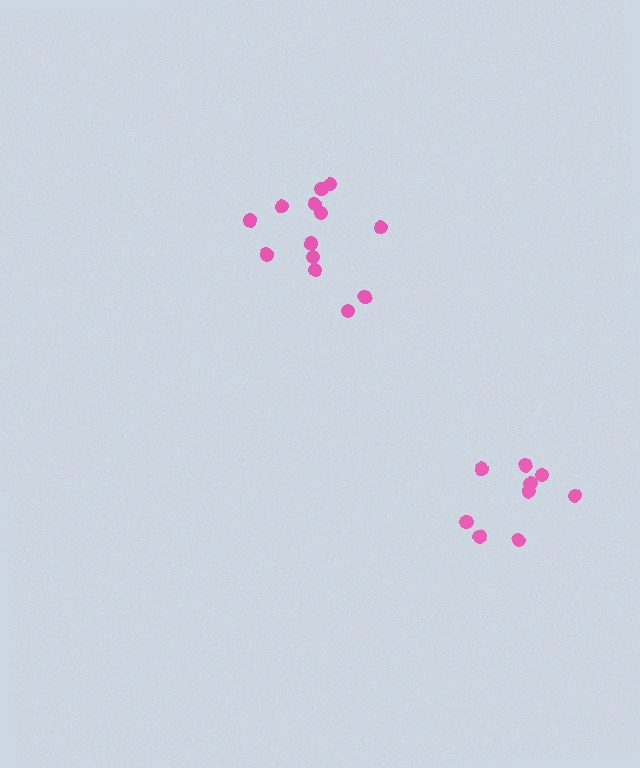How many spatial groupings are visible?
There are 2 spatial groupings.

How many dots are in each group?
Group 1: 9 dots, Group 2: 13 dots (22 total).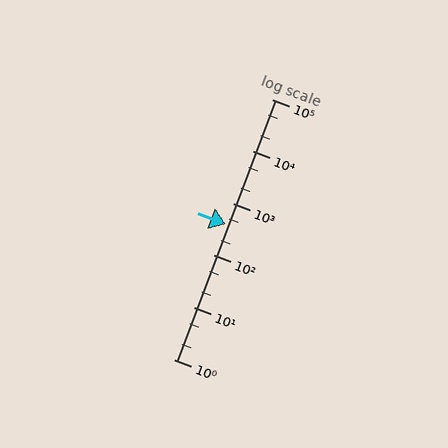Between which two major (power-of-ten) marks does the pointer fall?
The pointer is between 100 and 1000.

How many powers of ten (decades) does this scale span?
The scale spans 5 decades, from 1 to 100000.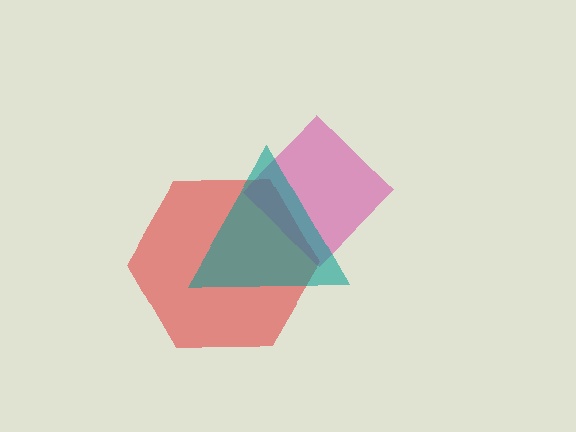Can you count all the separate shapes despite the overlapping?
Yes, there are 3 separate shapes.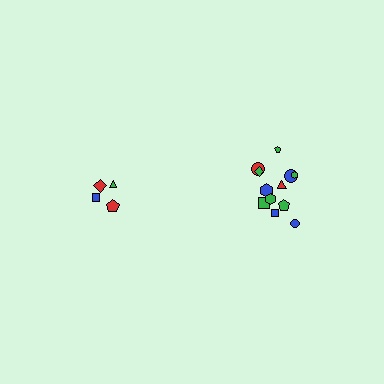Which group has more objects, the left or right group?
The right group.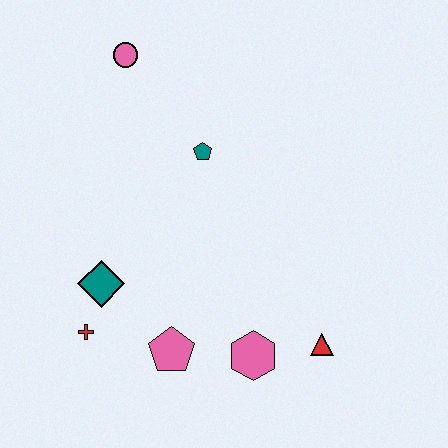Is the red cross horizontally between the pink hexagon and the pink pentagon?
No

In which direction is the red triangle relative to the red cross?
The red triangle is to the right of the red cross.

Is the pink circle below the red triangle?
No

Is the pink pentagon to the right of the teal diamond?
Yes